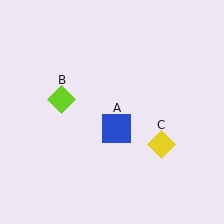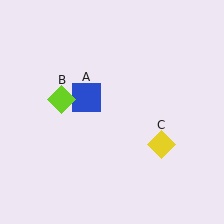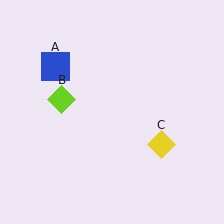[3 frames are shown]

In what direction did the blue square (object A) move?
The blue square (object A) moved up and to the left.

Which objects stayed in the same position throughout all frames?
Lime diamond (object B) and yellow diamond (object C) remained stationary.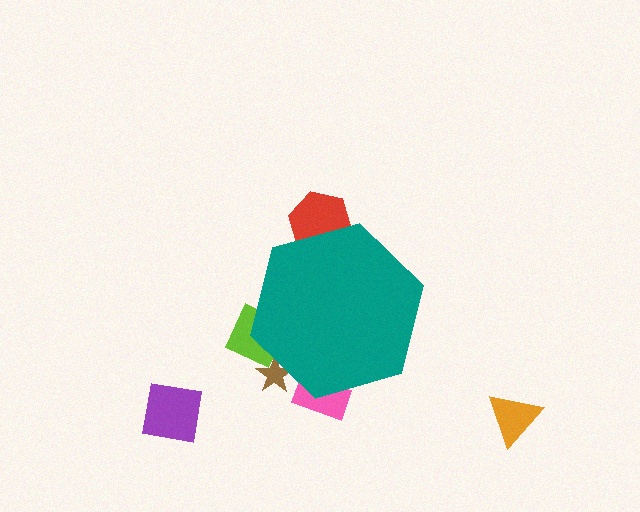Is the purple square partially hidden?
No, the purple square is fully visible.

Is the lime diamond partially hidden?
Yes, the lime diamond is partially hidden behind the teal hexagon.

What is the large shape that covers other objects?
A teal hexagon.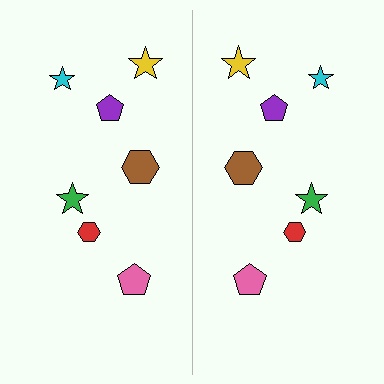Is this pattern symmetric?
Yes, this pattern has bilateral (reflection) symmetry.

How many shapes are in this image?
There are 14 shapes in this image.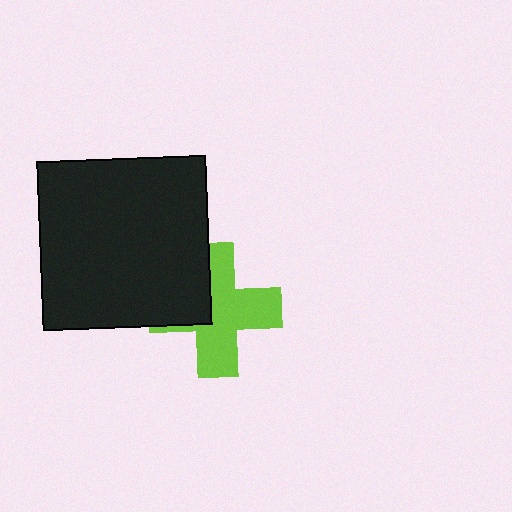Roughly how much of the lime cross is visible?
Most of it is visible (roughly 67%).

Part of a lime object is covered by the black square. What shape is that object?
It is a cross.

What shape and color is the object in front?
The object in front is a black square.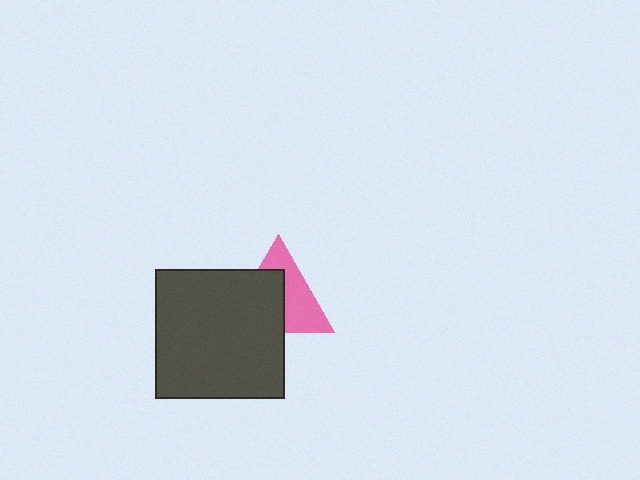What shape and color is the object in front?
The object in front is a dark gray square.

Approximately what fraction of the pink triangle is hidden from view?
Roughly 52% of the pink triangle is hidden behind the dark gray square.